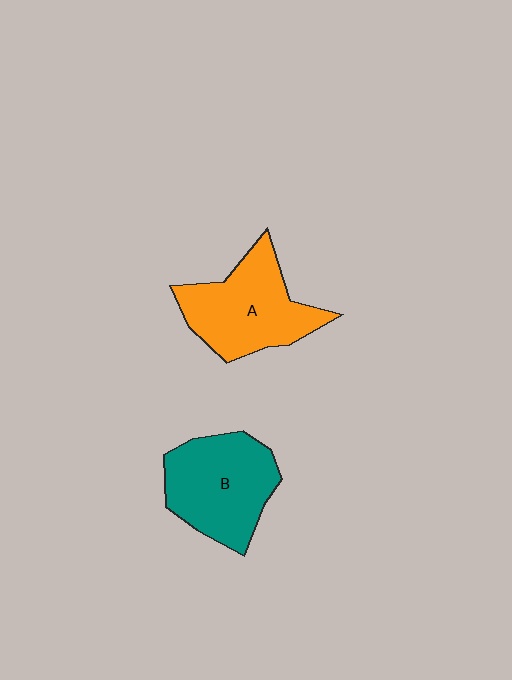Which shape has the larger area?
Shape B (teal).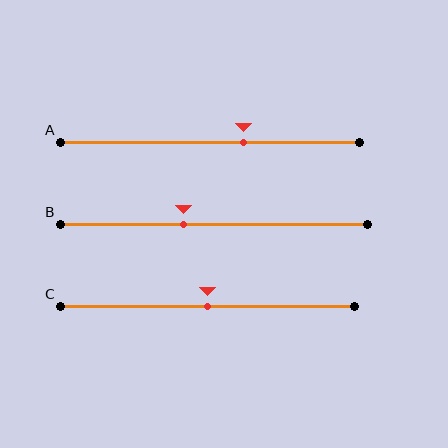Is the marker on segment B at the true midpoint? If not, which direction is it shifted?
No, the marker on segment B is shifted to the left by about 10% of the segment length.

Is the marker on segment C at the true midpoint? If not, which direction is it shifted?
Yes, the marker on segment C is at the true midpoint.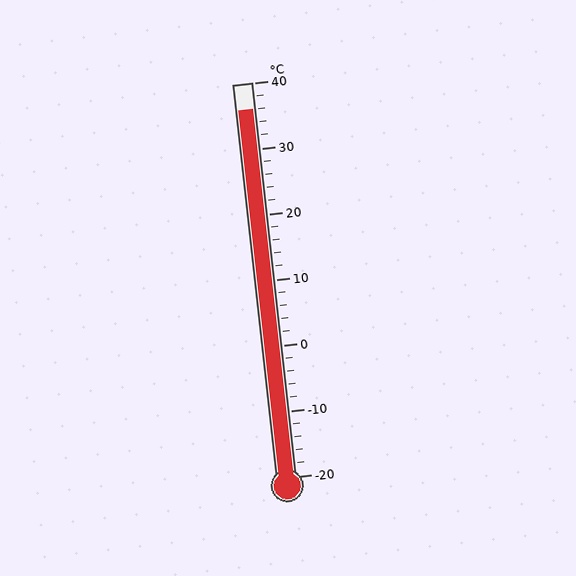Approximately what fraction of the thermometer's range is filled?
The thermometer is filled to approximately 95% of its range.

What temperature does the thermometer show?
The thermometer shows approximately 36°C.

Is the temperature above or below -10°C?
The temperature is above -10°C.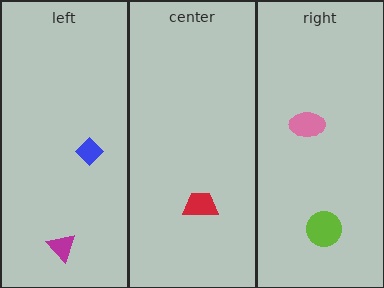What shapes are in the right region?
The pink ellipse, the lime circle.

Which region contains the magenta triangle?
The left region.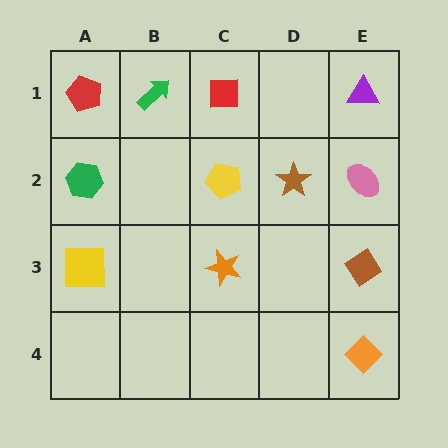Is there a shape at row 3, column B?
No, that cell is empty.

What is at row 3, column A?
A yellow square.